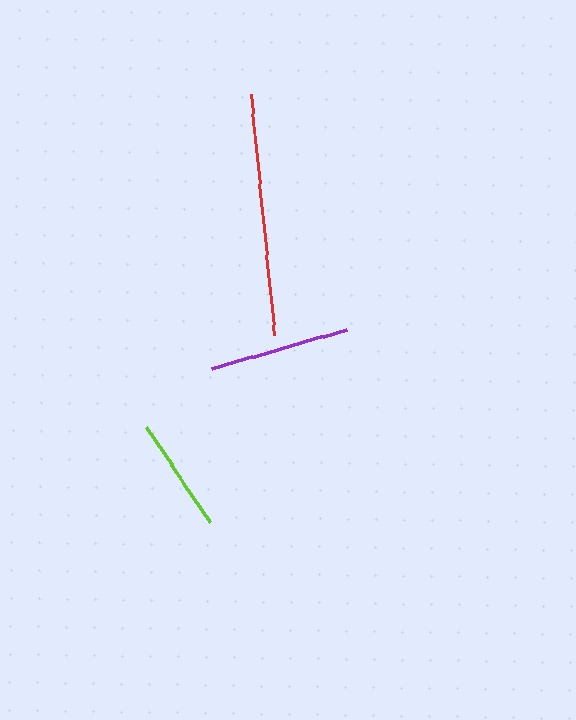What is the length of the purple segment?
The purple segment is approximately 141 pixels long.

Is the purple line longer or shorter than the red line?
The red line is longer than the purple line.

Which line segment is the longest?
The red line is the longest at approximately 241 pixels.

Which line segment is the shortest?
The lime line is the shortest at approximately 114 pixels.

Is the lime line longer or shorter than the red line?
The red line is longer than the lime line.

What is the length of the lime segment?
The lime segment is approximately 114 pixels long.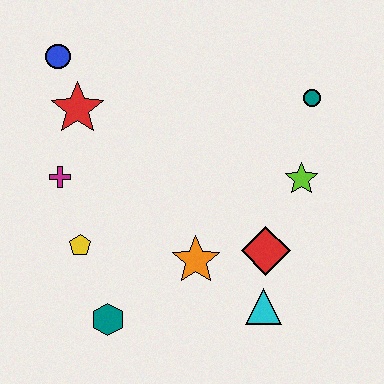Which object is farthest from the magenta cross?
The teal circle is farthest from the magenta cross.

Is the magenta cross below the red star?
Yes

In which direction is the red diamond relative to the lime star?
The red diamond is below the lime star.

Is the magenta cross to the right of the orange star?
No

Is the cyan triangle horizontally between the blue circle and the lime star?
Yes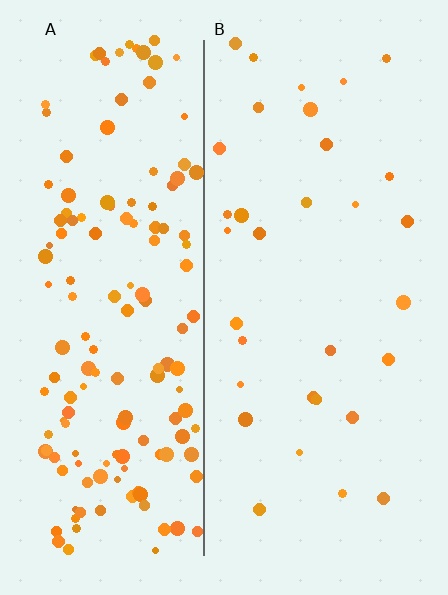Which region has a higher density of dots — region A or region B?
A (the left).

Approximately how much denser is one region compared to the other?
Approximately 4.7× — region A over region B.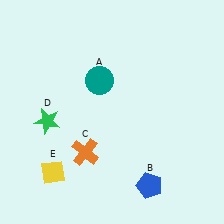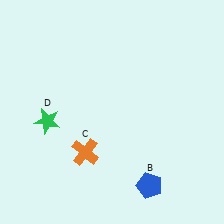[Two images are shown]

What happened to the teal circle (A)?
The teal circle (A) was removed in Image 2. It was in the top-left area of Image 1.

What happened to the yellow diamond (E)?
The yellow diamond (E) was removed in Image 2. It was in the bottom-left area of Image 1.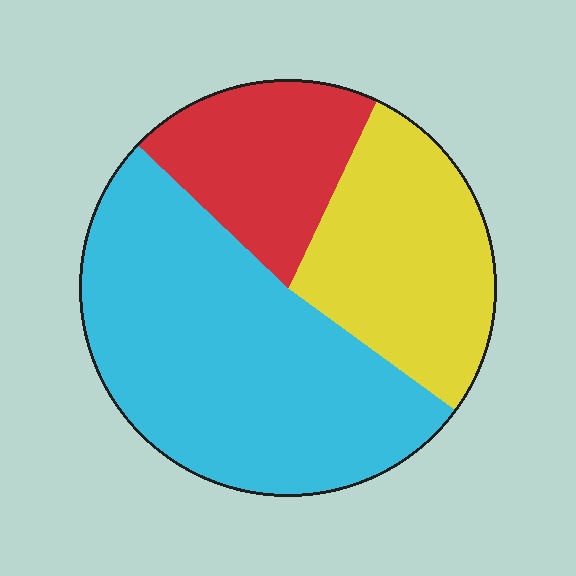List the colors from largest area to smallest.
From largest to smallest: cyan, yellow, red.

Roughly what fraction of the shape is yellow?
Yellow covers about 30% of the shape.